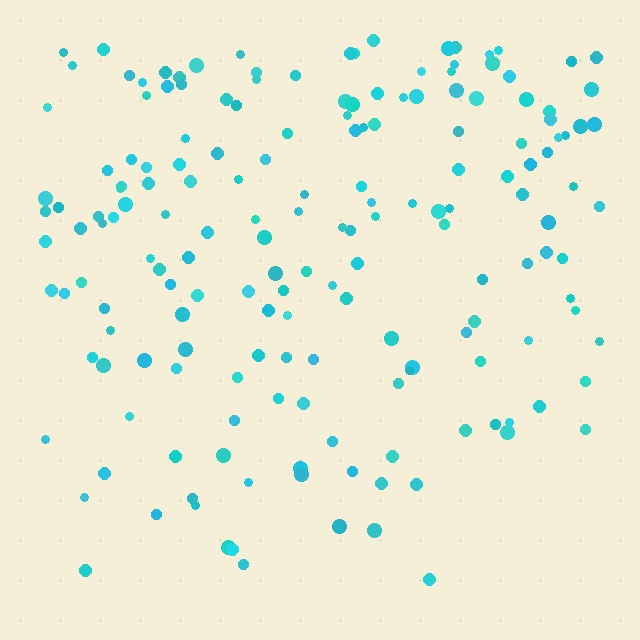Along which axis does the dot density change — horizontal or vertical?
Vertical.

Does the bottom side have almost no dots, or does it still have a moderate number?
Still a moderate number, just noticeably fewer than the top.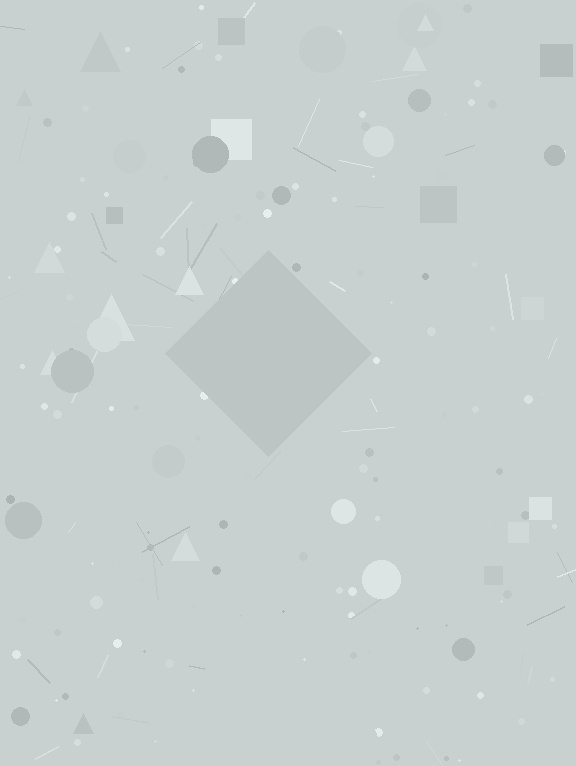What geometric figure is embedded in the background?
A diamond is embedded in the background.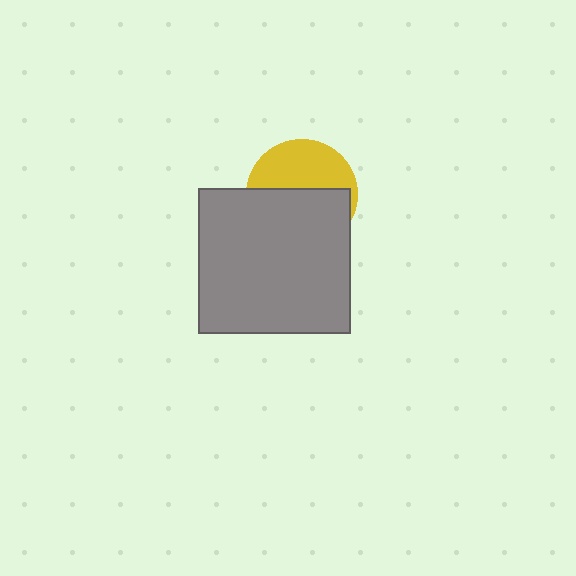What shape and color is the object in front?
The object in front is a gray rectangle.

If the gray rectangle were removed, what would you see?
You would see the complete yellow circle.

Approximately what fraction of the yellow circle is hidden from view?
Roughly 56% of the yellow circle is hidden behind the gray rectangle.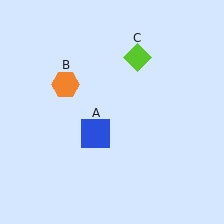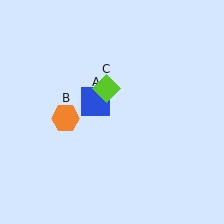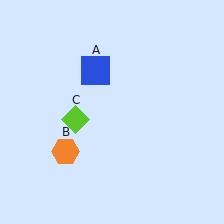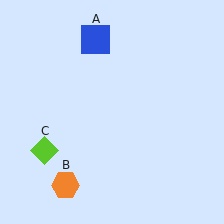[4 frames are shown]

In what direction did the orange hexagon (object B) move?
The orange hexagon (object B) moved down.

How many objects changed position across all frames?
3 objects changed position: blue square (object A), orange hexagon (object B), lime diamond (object C).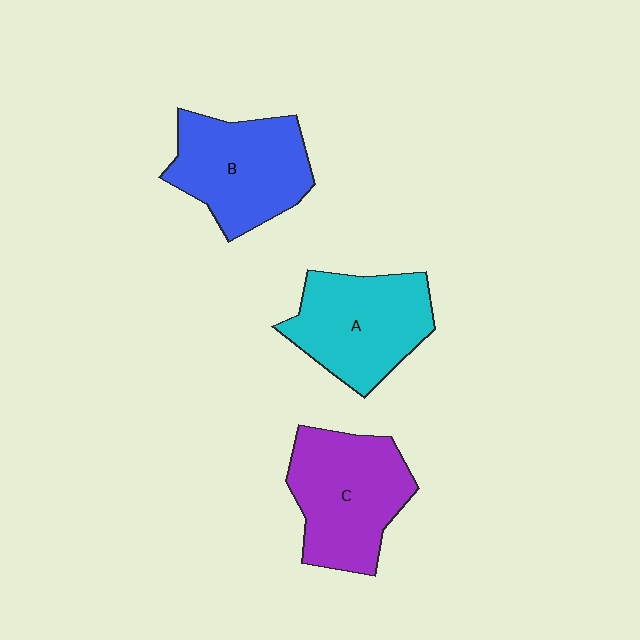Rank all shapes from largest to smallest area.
From largest to smallest: C (purple), B (blue), A (cyan).